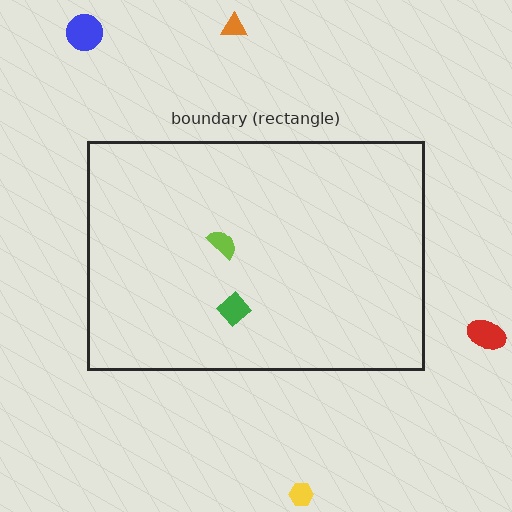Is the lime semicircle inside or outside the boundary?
Inside.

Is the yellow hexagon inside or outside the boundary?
Outside.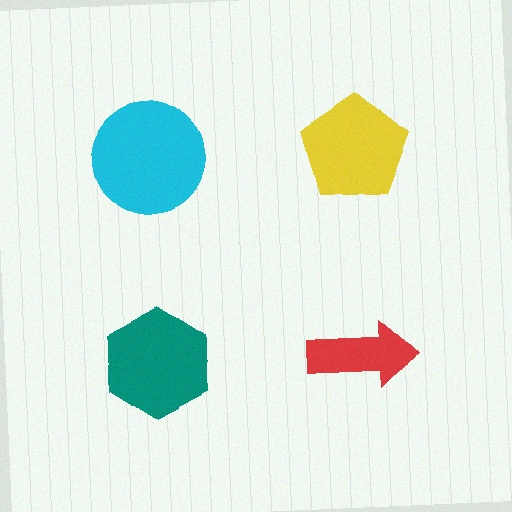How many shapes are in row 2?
2 shapes.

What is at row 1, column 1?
A cyan circle.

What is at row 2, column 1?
A teal hexagon.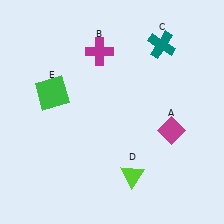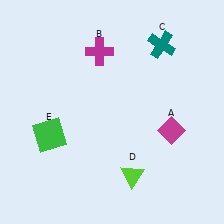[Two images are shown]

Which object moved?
The green square (E) moved down.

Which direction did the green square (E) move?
The green square (E) moved down.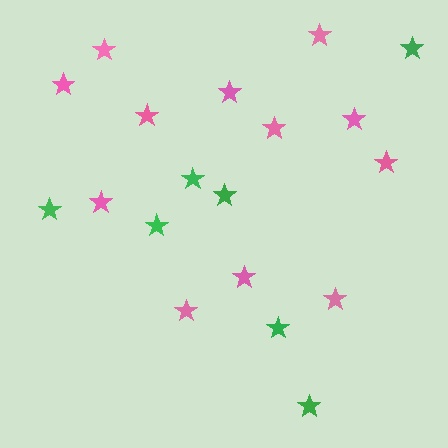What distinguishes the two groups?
There are 2 groups: one group of pink stars (12) and one group of green stars (7).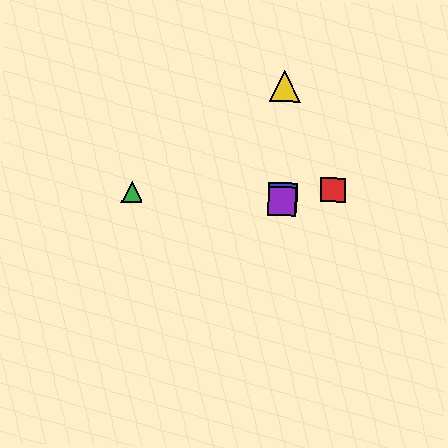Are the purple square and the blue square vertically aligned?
Yes, both are at x≈282.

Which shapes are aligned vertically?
The blue square, the yellow triangle, the purple square are aligned vertically.